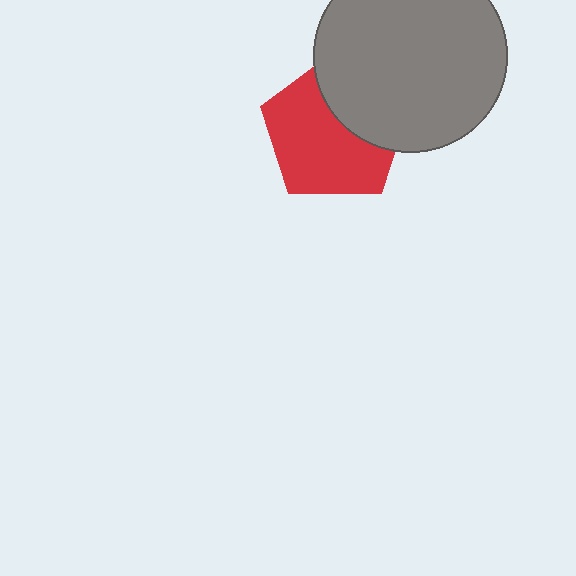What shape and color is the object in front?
The object in front is a gray circle.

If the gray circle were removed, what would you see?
You would see the complete red pentagon.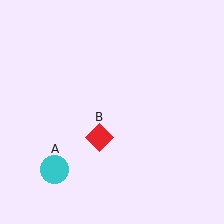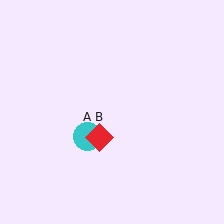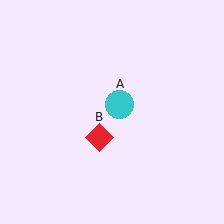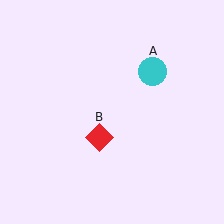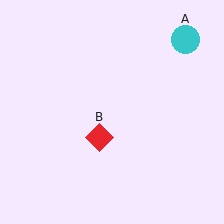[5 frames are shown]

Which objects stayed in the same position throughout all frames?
Red diamond (object B) remained stationary.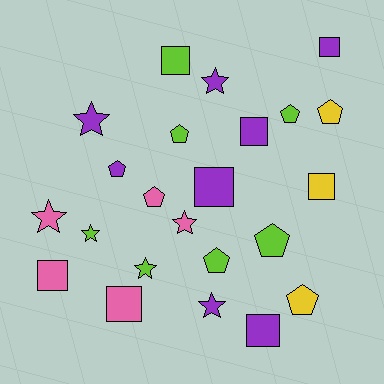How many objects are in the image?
There are 23 objects.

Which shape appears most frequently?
Square, with 8 objects.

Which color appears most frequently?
Purple, with 8 objects.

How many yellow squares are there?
There is 1 yellow square.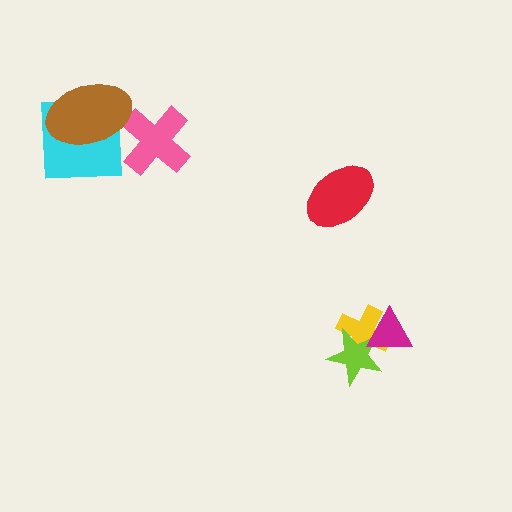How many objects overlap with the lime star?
2 objects overlap with the lime star.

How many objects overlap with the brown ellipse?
2 objects overlap with the brown ellipse.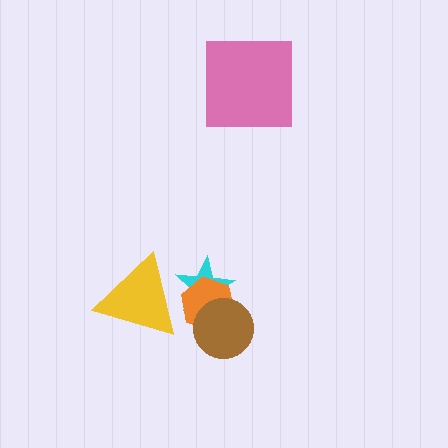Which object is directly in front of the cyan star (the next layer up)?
The orange hexagon is directly in front of the cyan star.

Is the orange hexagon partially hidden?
Yes, it is partially covered by another shape.